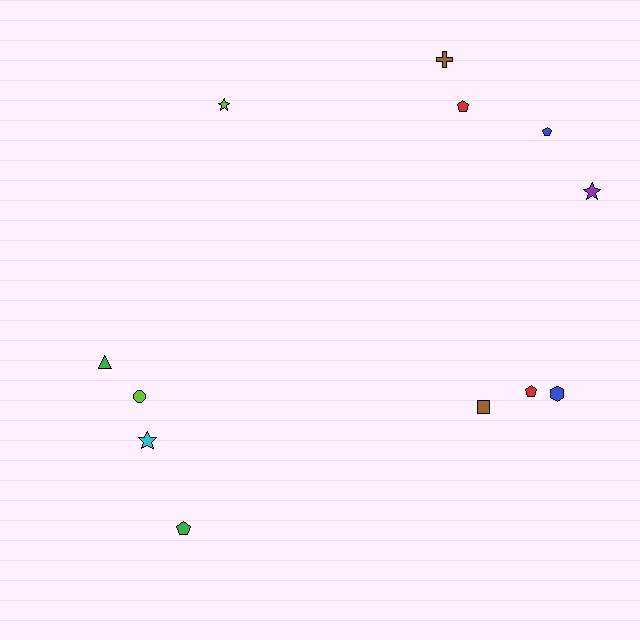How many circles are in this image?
There is 1 circle.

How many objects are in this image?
There are 12 objects.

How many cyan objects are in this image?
There is 1 cyan object.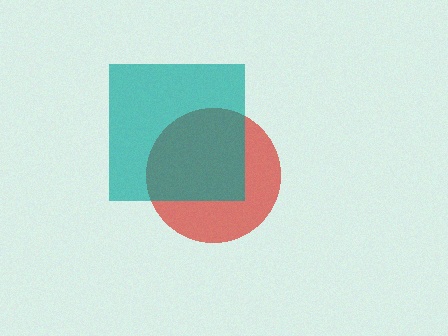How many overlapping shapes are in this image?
There are 2 overlapping shapes in the image.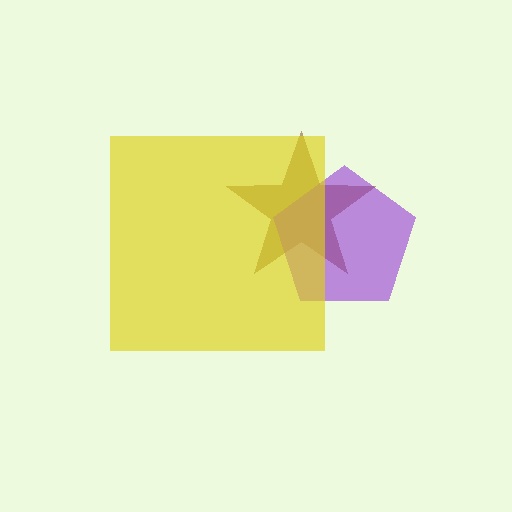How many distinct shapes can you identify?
There are 3 distinct shapes: a brown star, a purple pentagon, a yellow square.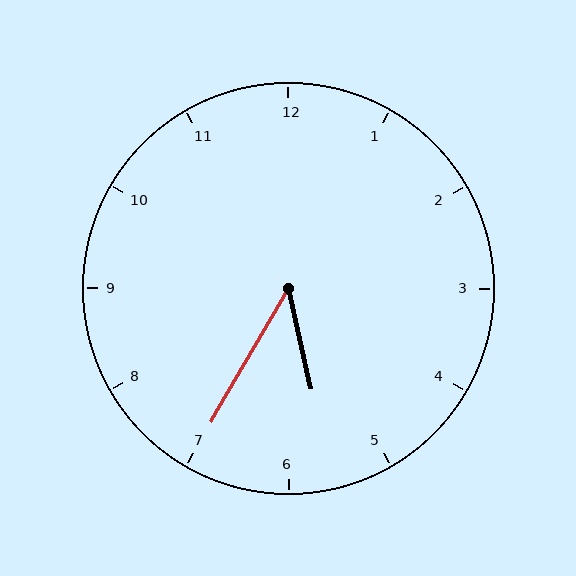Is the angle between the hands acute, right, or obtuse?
It is acute.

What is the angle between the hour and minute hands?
Approximately 42 degrees.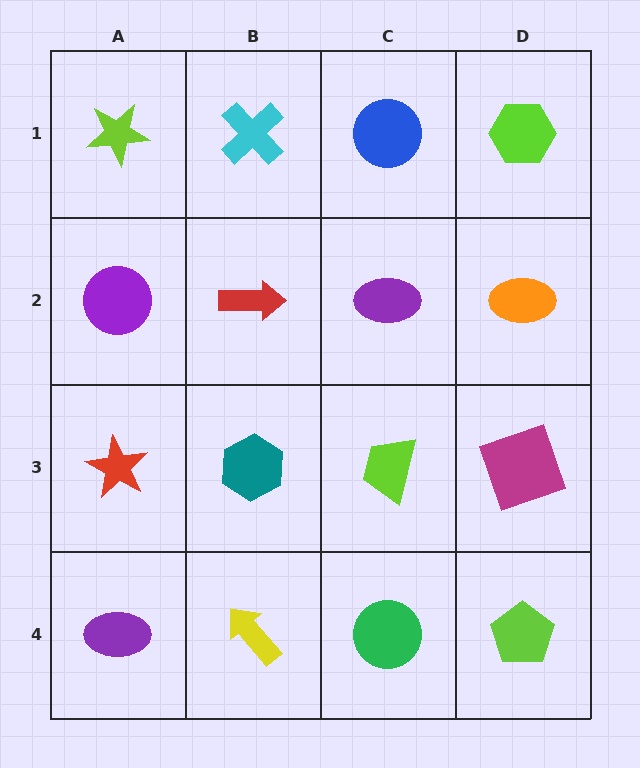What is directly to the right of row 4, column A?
A yellow arrow.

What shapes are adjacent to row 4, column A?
A red star (row 3, column A), a yellow arrow (row 4, column B).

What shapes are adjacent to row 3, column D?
An orange ellipse (row 2, column D), a lime pentagon (row 4, column D), a lime trapezoid (row 3, column C).